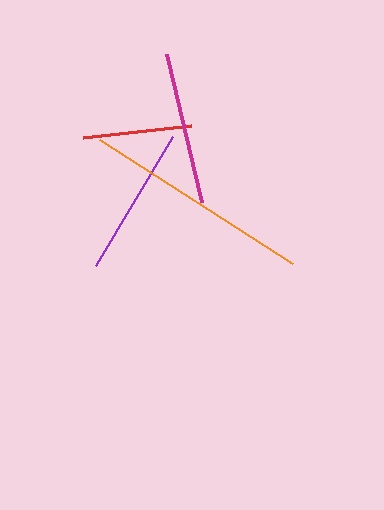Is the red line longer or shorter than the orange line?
The orange line is longer than the red line.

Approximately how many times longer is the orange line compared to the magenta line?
The orange line is approximately 1.5 times the length of the magenta line.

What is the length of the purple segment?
The purple segment is approximately 150 pixels long.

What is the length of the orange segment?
The orange segment is approximately 229 pixels long.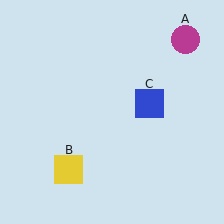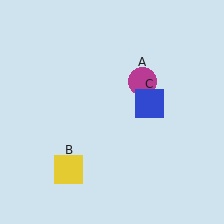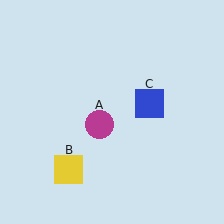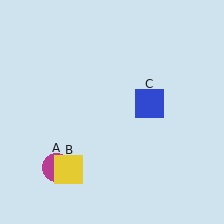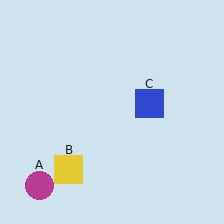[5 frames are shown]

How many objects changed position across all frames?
1 object changed position: magenta circle (object A).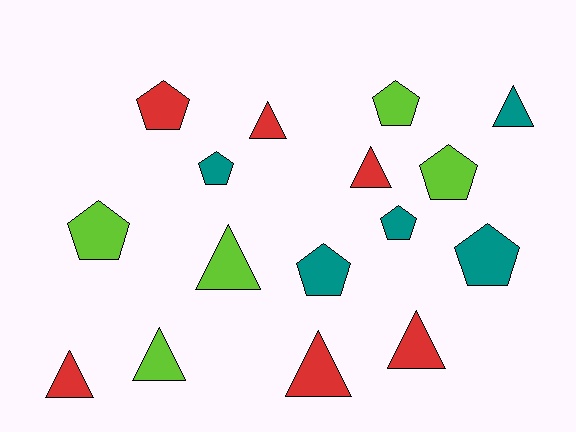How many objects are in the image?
There are 16 objects.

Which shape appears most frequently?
Pentagon, with 8 objects.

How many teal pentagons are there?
There are 4 teal pentagons.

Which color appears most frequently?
Red, with 6 objects.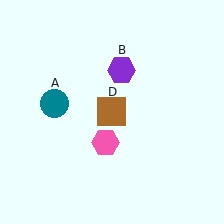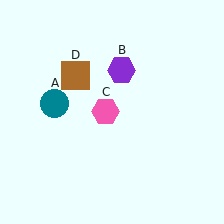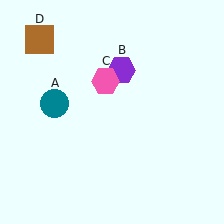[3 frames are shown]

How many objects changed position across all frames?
2 objects changed position: pink hexagon (object C), brown square (object D).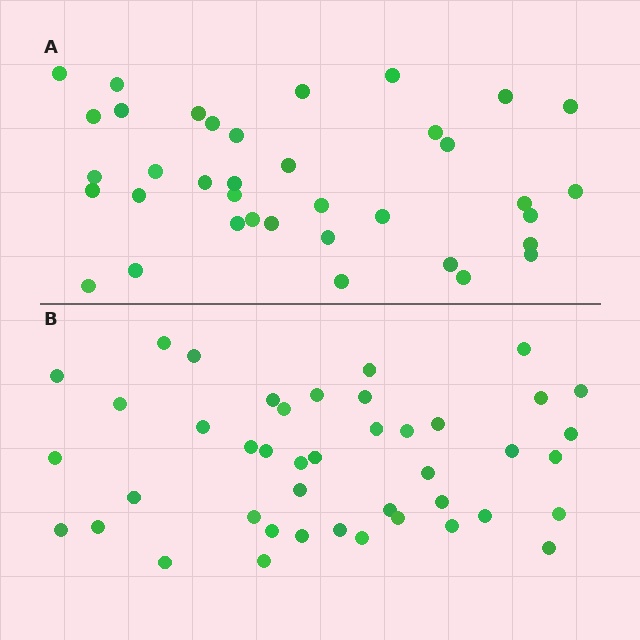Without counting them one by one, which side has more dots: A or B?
Region B (the bottom region) has more dots.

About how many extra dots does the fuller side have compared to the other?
Region B has about 6 more dots than region A.